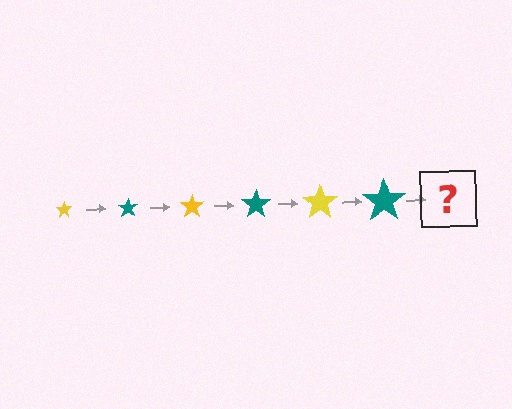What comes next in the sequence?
The next element should be a yellow star, larger than the previous one.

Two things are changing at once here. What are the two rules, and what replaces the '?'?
The two rules are that the star grows larger each step and the color cycles through yellow and teal. The '?' should be a yellow star, larger than the previous one.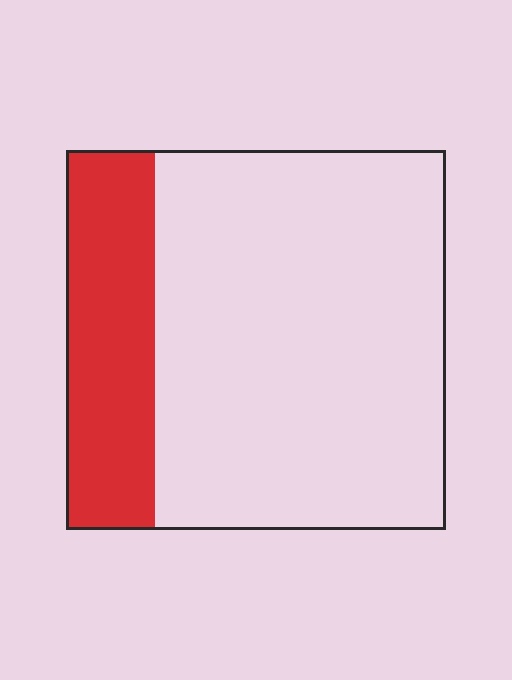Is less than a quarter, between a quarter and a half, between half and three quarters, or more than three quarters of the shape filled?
Less than a quarter.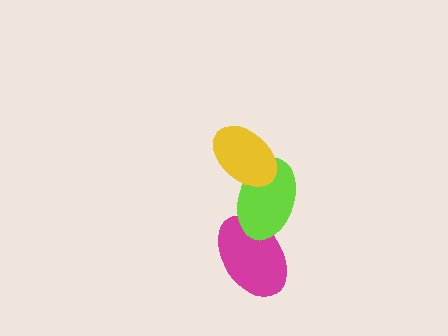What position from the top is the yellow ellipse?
The yellow ellipse is 1st from the top.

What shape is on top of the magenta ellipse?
The lime ellipse is on top of the magenta ellipse.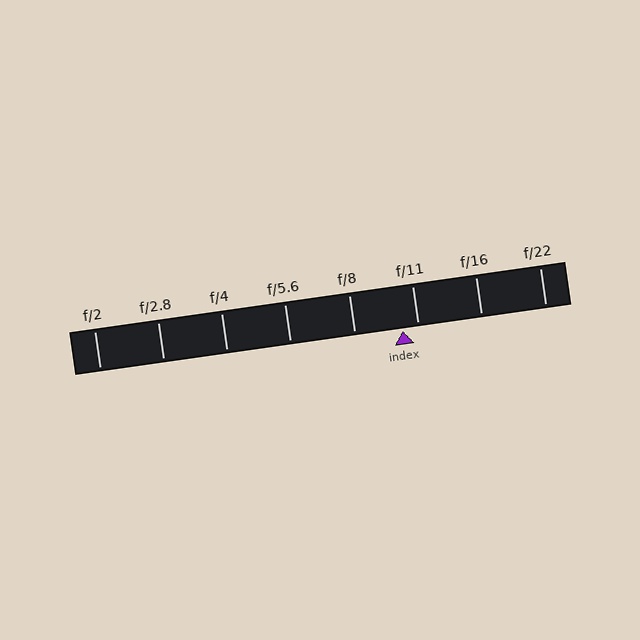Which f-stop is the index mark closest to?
The index mark is closest to f/11.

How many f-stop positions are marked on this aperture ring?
There are 8 f-stop positions marked.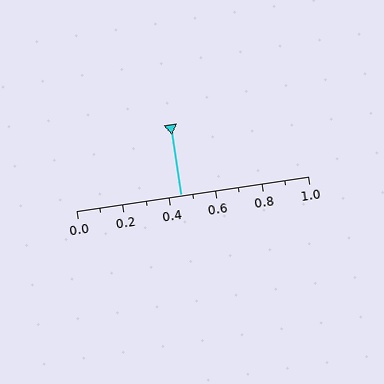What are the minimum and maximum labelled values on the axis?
The axis runs from 0.0 to 1.0.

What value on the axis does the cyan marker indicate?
The marker indicates approximately 0.45.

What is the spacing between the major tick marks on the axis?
The major ticks are spaced 0.2 apart.